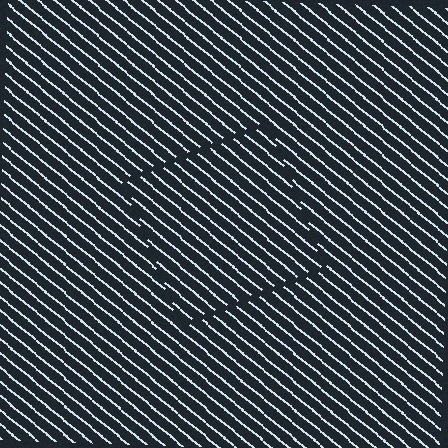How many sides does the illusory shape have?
4 sides — the line-ends trace a square.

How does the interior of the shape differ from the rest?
The interior of the shape contains the same grating, shifted by half a period — the contour is defined by the phase discontinuity where line-ends from the inner and outer gratings abut.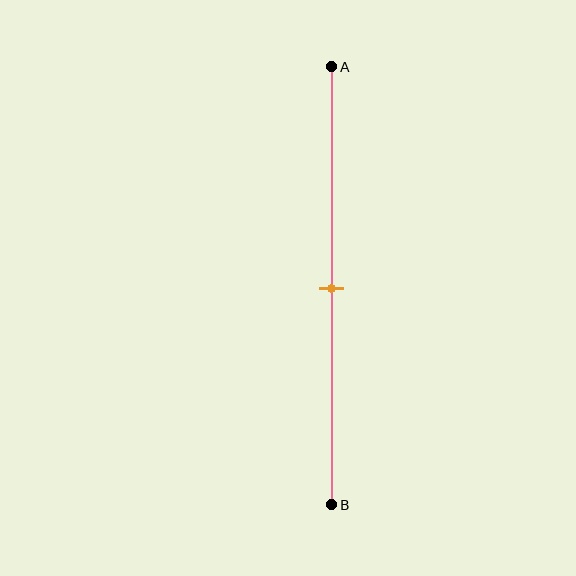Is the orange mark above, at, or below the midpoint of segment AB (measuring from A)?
The orange mark is approximately at the midpoint of segment AB.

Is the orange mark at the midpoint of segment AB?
Yes, the mark is approximately at the midpoint.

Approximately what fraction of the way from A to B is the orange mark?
The orange mark is approximately 50% of the way from A to B.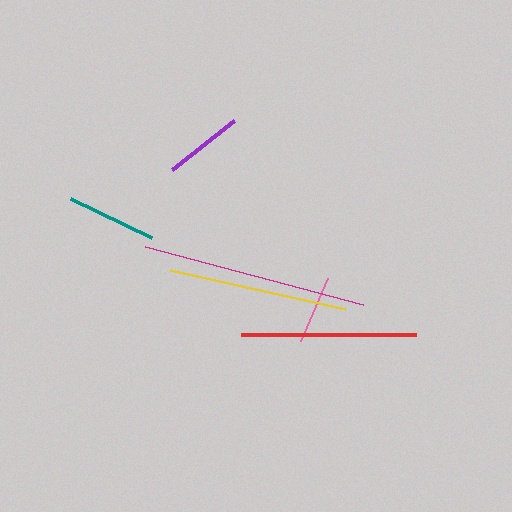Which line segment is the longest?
The magenta line is the longest at approximately 226 pixels.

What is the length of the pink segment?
The pink segment is approximately 69 pixels long.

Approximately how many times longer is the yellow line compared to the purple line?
The yellow line is approximately 2.3 times the length of the purple line.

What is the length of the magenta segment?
The magenta segment is approximately 226 pixels long.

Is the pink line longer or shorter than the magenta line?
The magenta line is longer than the pink line.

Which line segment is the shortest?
The pink line is the shortest at approximately 69 pixels.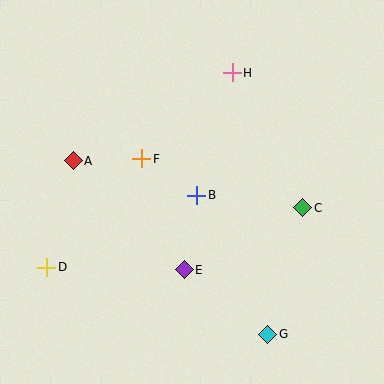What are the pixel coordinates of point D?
Point D is at (47, 267).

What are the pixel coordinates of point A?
Point A is at (73, 161).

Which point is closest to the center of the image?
Point B at (197, 195) is closest to the center.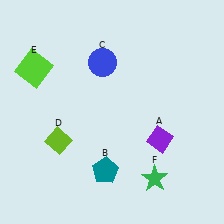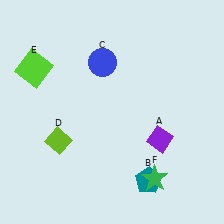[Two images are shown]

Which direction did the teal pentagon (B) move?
The teal pentagon (B) moved right.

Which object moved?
The teal pentagon (B) moved right.